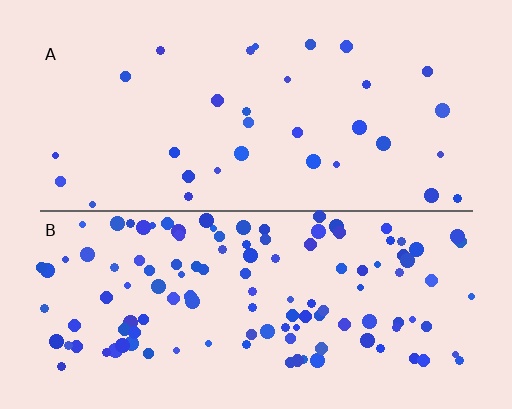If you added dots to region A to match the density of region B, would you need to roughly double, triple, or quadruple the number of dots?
Approximately quadruple.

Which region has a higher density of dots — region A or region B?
B (the bottom).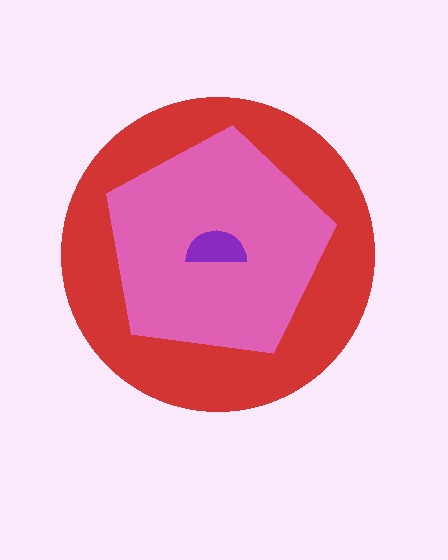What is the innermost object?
The purple semicircle.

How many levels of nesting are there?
3.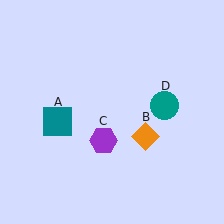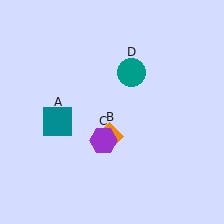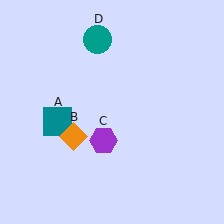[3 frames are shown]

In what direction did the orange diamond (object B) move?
The orange diamond (object B) moved left.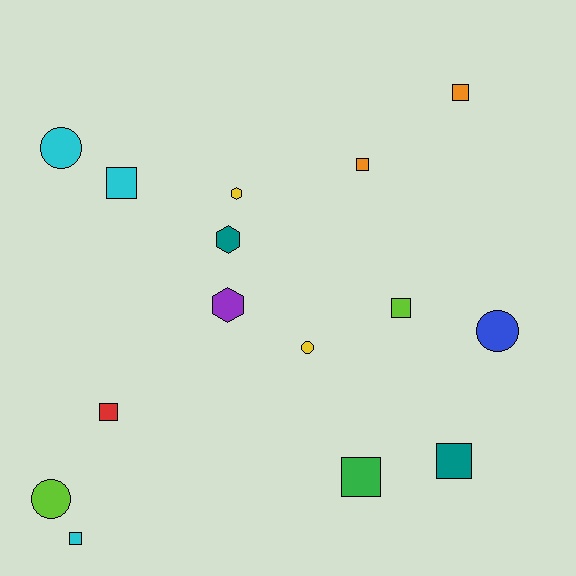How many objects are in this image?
There are 15 objects.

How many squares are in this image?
There are 8 squares.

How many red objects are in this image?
There is 1 red object.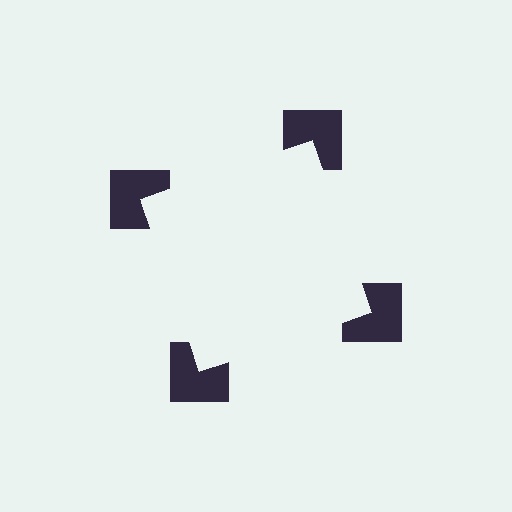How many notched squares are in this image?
There are 4 — one at each vertex of the illusory square.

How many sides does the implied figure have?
4 sides.